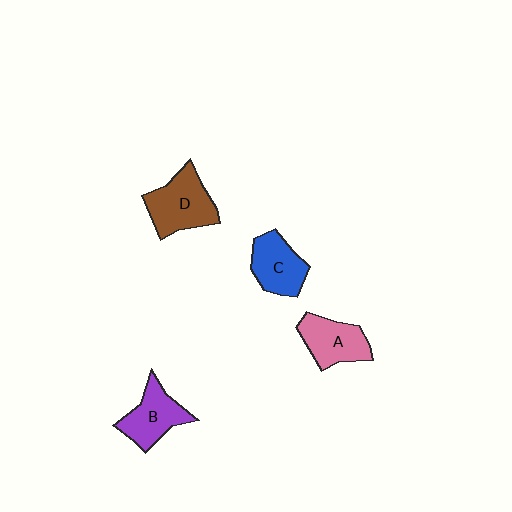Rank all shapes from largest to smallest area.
From largest to smallest: D (brown), B (purple), A (pink), C (blue).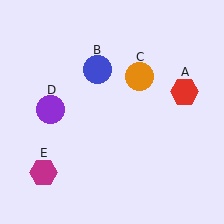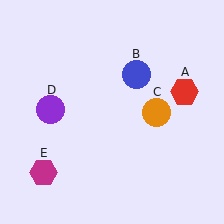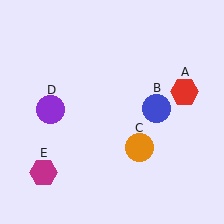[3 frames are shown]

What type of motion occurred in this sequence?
The blue circle (object B), orange circle (object C) rotated clockwise around the center of the scene.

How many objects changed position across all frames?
2 objects changed position: blue circle (object B), orange circle (object C).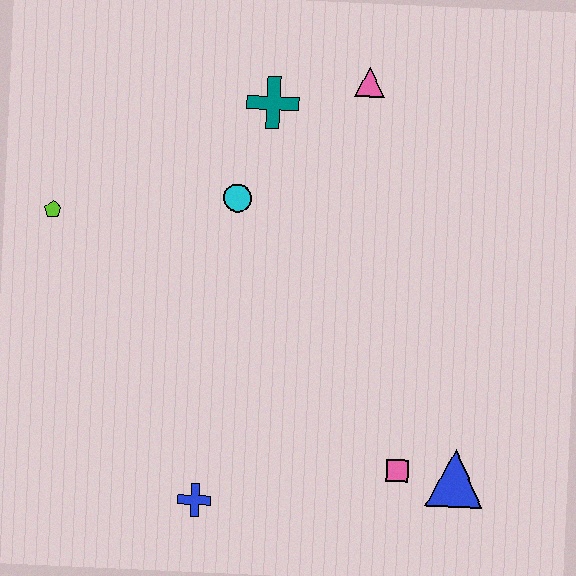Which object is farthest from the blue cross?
The pink triangle is farthest from the blue cross.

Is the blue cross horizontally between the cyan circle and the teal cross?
No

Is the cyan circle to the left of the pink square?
Yes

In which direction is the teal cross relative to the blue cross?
The teal cross is above the blue cross.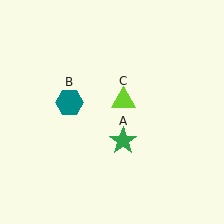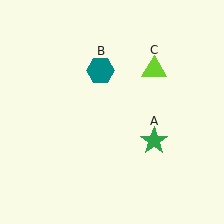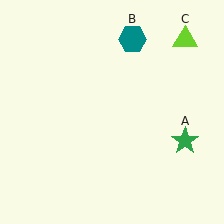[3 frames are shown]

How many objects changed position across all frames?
3 objects changed position: green star (object A), teal hexagon (object B), lime triangle (object C).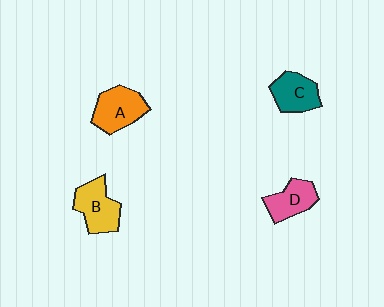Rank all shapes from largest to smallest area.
From largest to smallest: A (orange), B (yellow), C (teal), D (pink).